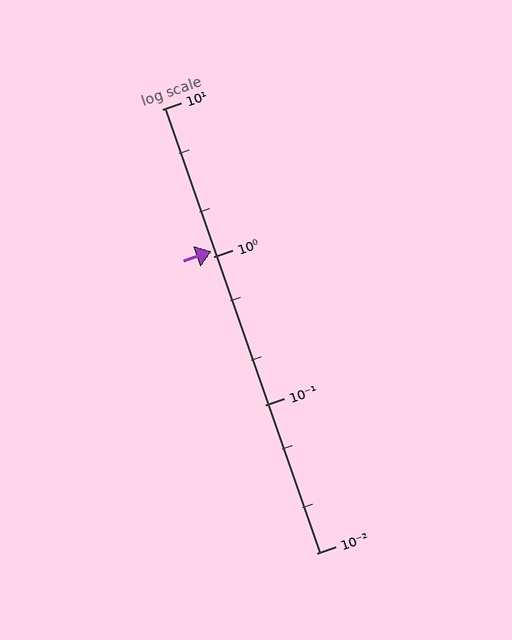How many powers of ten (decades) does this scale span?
The scale spans 3 decades, from 0.01 to 10.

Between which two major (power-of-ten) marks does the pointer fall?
The pointer is between 1 and 10.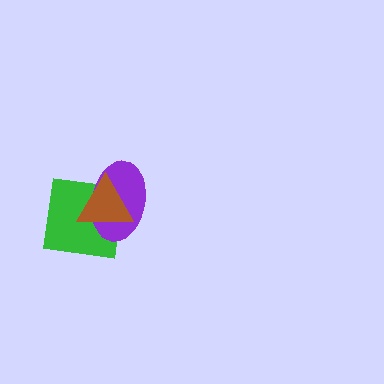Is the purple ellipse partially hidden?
Yes, it is partially covered by another shape.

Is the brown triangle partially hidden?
No, no other shape covers it.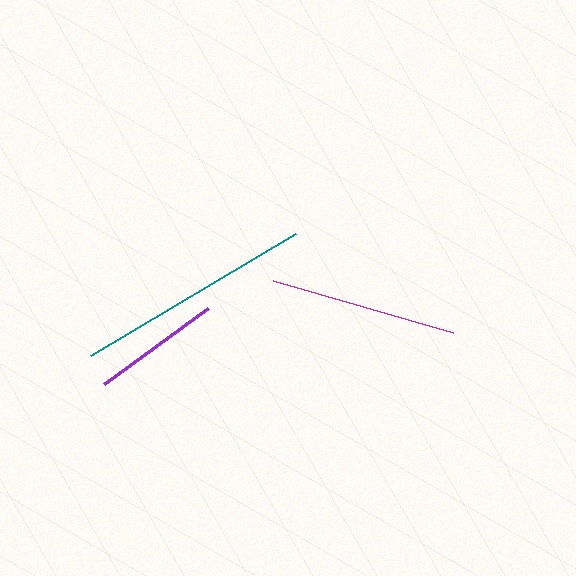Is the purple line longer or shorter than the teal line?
The teal line is longer than the purple line.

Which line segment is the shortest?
The purple line is the shortest at approximately 129 pixels.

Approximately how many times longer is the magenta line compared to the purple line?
The magenta line is approximately 1.5 times the length of the purple line.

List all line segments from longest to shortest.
From longest to shortest: teal, magenta, purple.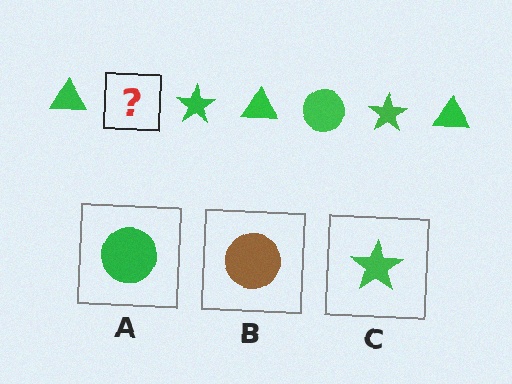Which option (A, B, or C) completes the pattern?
A.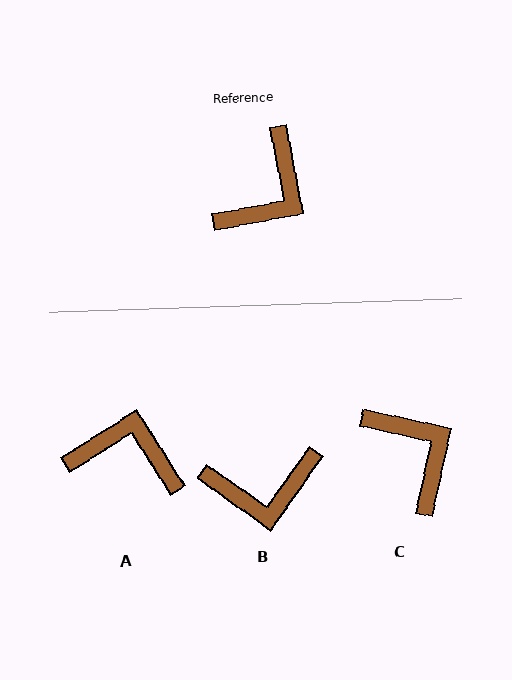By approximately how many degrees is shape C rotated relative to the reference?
Approximately 67 degrees counter-clockwise.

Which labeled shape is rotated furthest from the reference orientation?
A, about 112 degrees away.